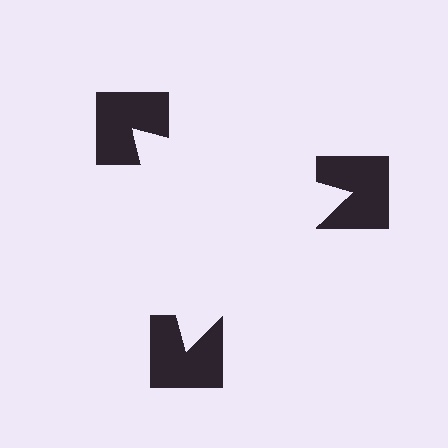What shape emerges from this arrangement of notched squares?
An illusory triangle — its edges are inferred from the aligned wedge cuts in the notched squares, not physically drawn.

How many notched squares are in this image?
There are 3 — one at each vertex of the illusory triangle.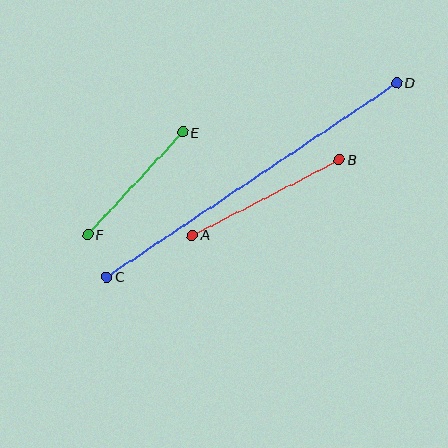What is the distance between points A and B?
The distance is approximately 165 pixels.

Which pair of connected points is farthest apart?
Points C and D are farthest apart.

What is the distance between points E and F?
The distance is approximately 140 pixels.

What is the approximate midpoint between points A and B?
The midpoint is at approximately (266, 197) pixels.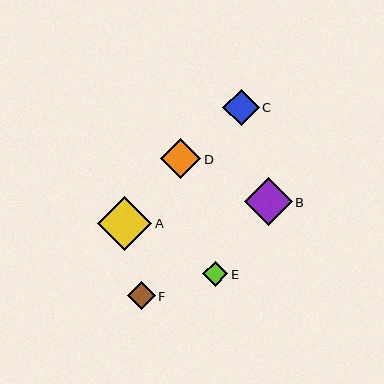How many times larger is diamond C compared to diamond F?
Diamond C is approximately 1.3 times the size of diamond F.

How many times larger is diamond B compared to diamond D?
Diamond B is approximately 1.2 times the size of diamond D.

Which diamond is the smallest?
Diamond E is the smallest with a size of approximately 25 pixels.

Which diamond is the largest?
Diamond A is the largest with a size of approximately 54 pixels.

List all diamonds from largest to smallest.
From largest to smallest: A, B, D, C, F, E.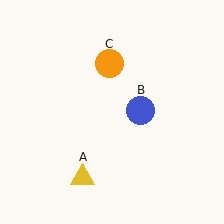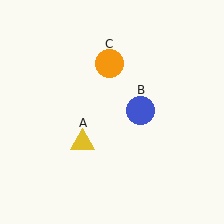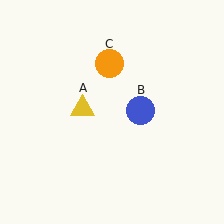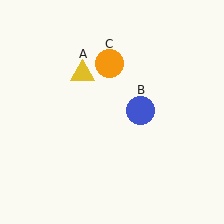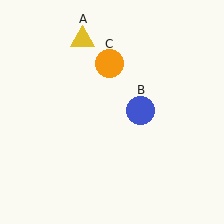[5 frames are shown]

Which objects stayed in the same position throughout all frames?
Blue circle (object B) and orange circle (object C) remained stationary.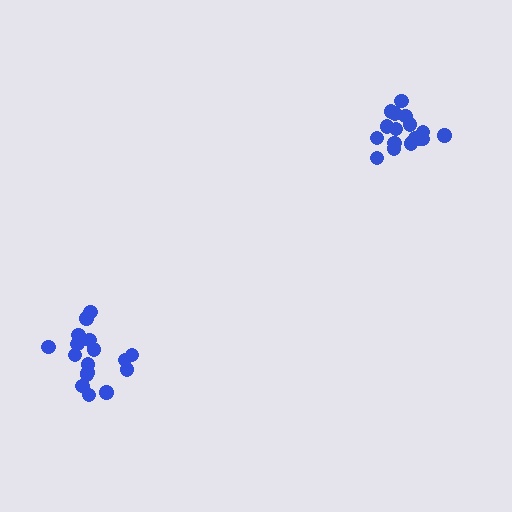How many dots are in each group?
Group 1: 18 dots, Group 2: 17 dots (35 total).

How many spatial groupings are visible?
There are 2 spatial groupings.